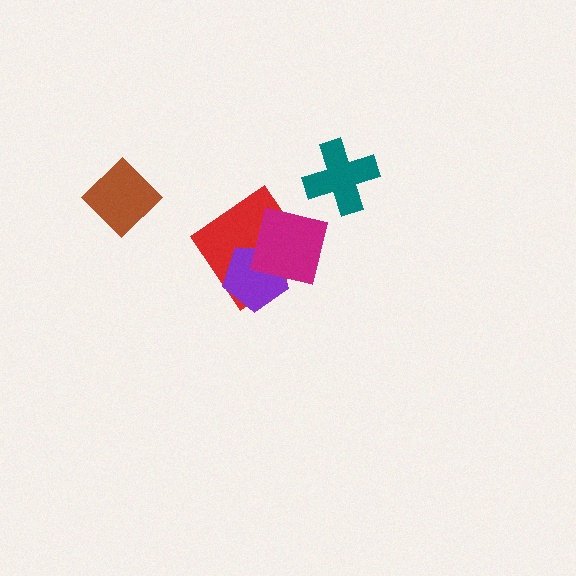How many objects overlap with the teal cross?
0 objects overlap with the teal cross.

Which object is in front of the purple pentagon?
The magenta square is in front of the purple pentagon.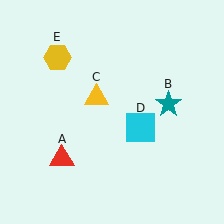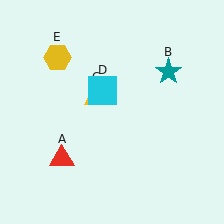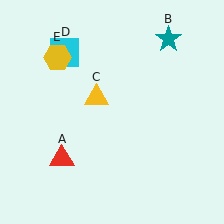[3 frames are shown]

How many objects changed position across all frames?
2 objects changed position: teal star (object B), cyan square (object D).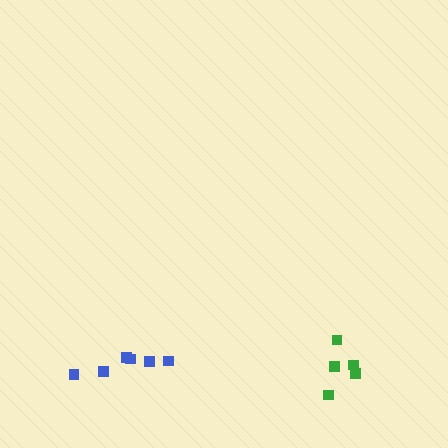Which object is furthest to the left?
The blue cluster is leftmost.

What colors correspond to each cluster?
The clusters are colored: green, blue.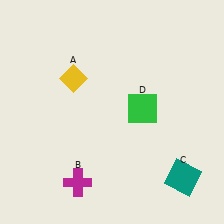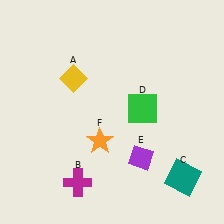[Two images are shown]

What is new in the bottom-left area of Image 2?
An orange star (F) was added in the bottom-left area of Image 2.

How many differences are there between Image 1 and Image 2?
There are 2 differences between the two images.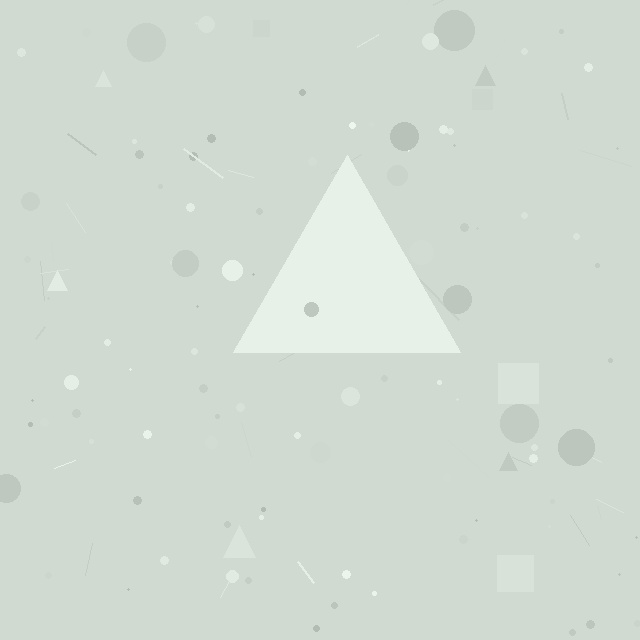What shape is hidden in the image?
A triangle is hidden in the image.